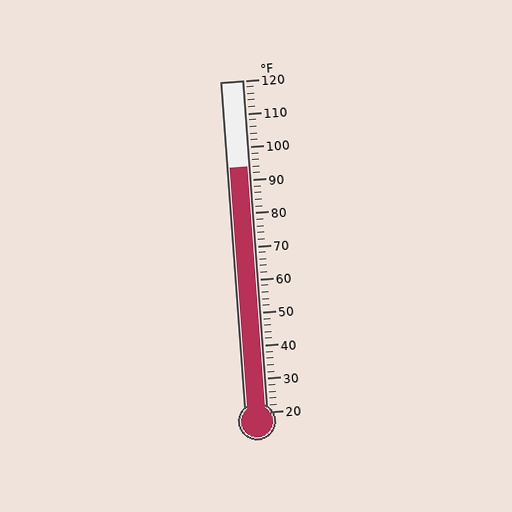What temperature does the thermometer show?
The thermometer shows approximately 94°F.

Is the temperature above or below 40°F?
The temperature is above 40°F.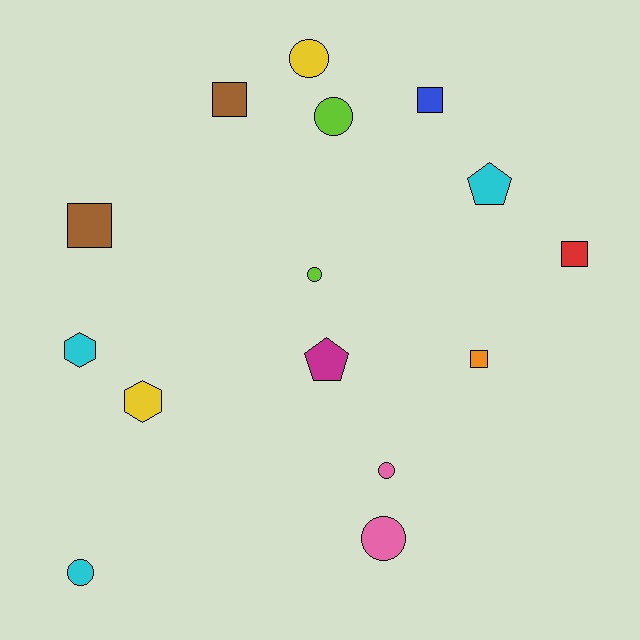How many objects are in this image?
There are 15 objects.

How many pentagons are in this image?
There are 2 pentagons.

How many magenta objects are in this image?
There is 1 magenta object.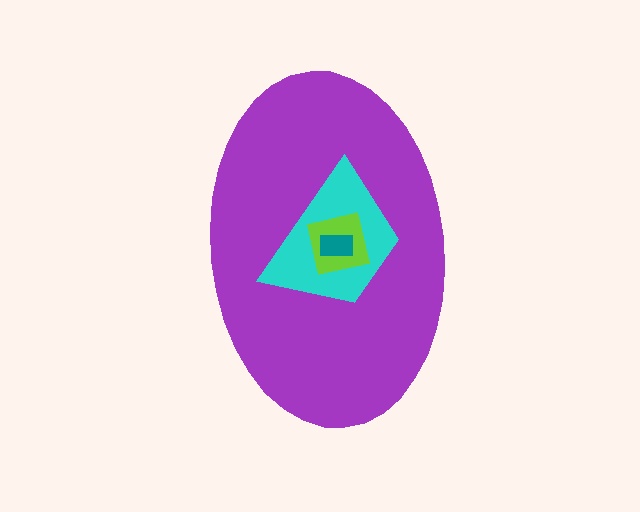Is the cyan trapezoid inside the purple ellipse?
Yes.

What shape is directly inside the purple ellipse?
The cyan trapezoid.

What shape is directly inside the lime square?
The teal rectangle.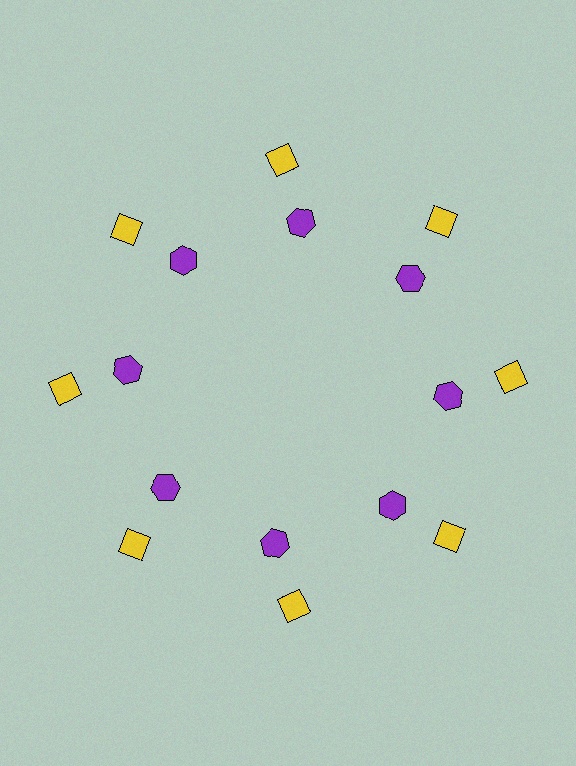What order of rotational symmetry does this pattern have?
This pattern has 8-fold rotational symmetry.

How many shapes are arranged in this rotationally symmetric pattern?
There are 16 shapes, arranged in 8 groups of 2.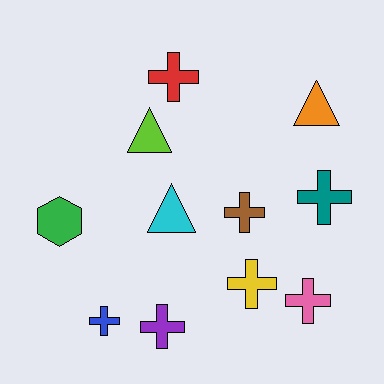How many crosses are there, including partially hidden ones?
There are 7 crosses.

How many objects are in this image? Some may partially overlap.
There are 11 objects.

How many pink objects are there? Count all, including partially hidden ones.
There is 1 pink object.